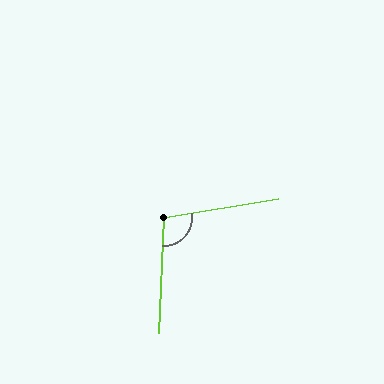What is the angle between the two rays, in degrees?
Approximately 102 degrees.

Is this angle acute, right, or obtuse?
It is obtuse.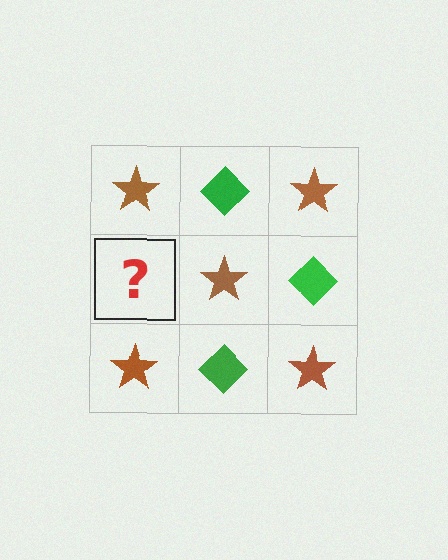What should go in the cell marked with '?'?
The missing cell should contain a green diamond.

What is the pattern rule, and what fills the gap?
The rule is that it alternates brown star and green diamond in a checkerboard pattern. The gap should be filled with a green diamond.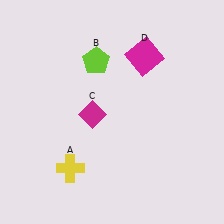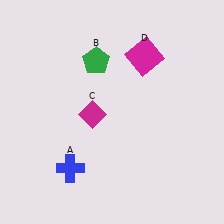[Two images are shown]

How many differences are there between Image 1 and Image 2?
There are 2 differences between the two images.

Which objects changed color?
A changed from yellow to blue. B changed from lime to green.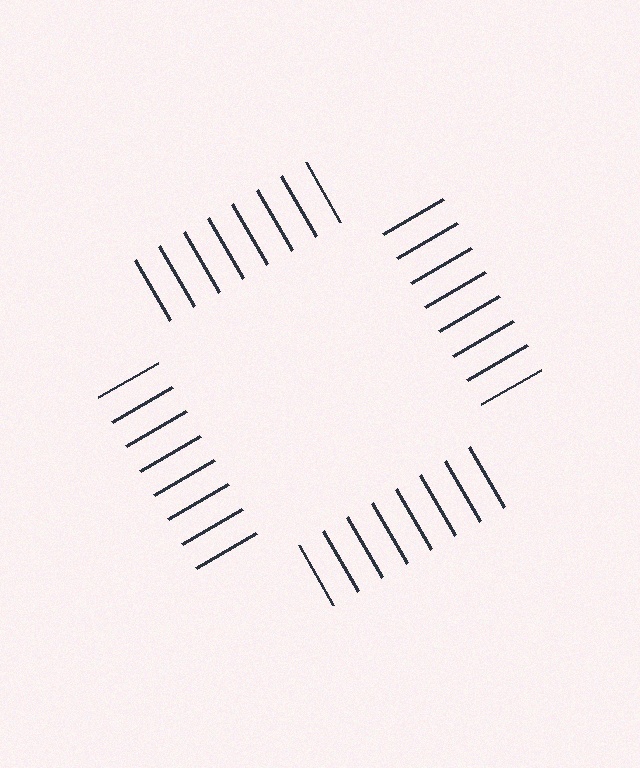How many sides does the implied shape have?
4 sides — the line-ends trace a square.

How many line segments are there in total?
32 — 8 along each of the 4 edges.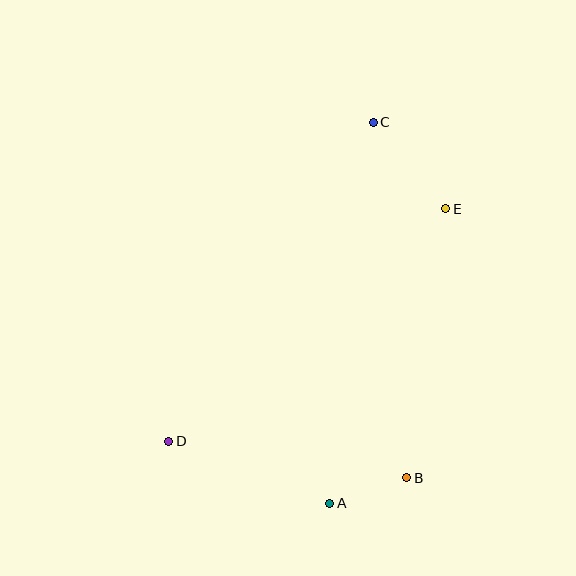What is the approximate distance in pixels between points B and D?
The distance between B and D is approximately 241 pixels.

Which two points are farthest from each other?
Points A and C are farthest from each other.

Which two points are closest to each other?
Points A and B are closest to each other.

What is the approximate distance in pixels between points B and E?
The distance between B and E is approximately 272 pixels.